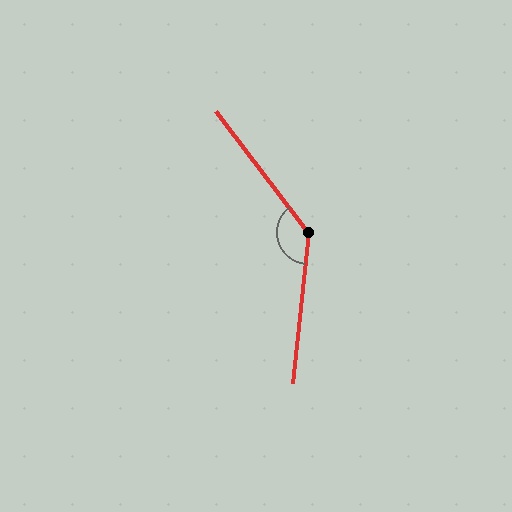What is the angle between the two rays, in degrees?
Approximately 137 degrees.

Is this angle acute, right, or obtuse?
It is obtuse.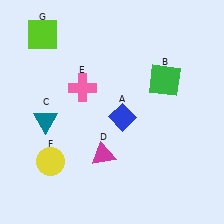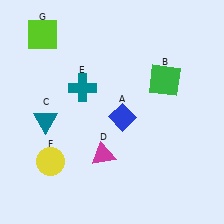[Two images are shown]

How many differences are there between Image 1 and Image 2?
There is 1 difference between the two images.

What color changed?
The cross (E) changed from pink in Image 1 to teal in Image 2.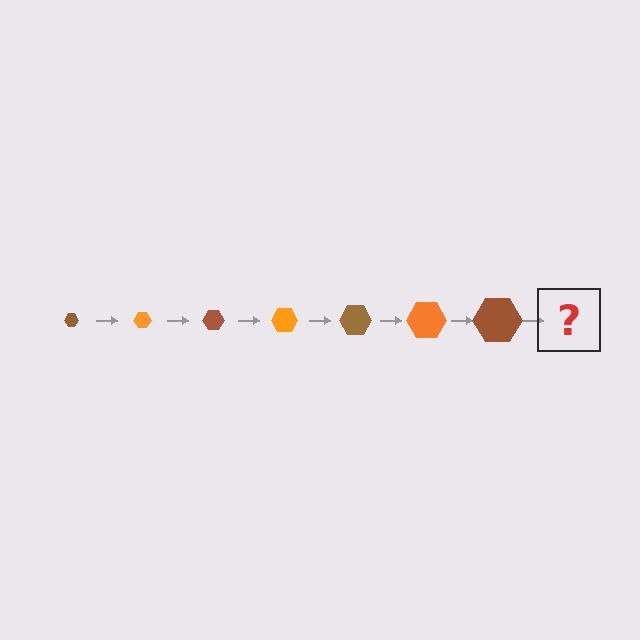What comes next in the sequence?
The next element should be an orange hexagon, larger than the previous one.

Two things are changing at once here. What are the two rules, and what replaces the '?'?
The two rules are that the hexagon grows larger each step and the color cycles through brown and orange. The '?' should be an orange hexagon, larger than the previous one.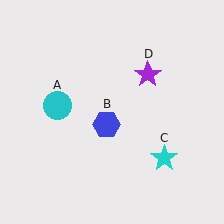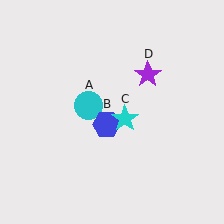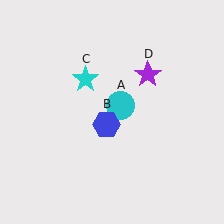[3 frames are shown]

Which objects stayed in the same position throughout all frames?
Blue hexagon (object B) and purple star (object D) remained stationary.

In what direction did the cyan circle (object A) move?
The cyan circle (object A) moved right.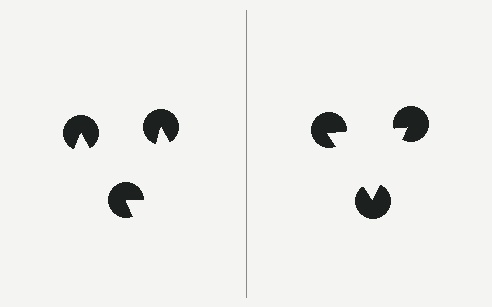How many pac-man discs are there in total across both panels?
6 — 3 on each side.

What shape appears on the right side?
An illusory triangle.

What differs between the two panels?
The pac-man discs are positioned identically on both sides; only the wedge orientations differ. On the right they align to a triangle; on the left they are misaligned.